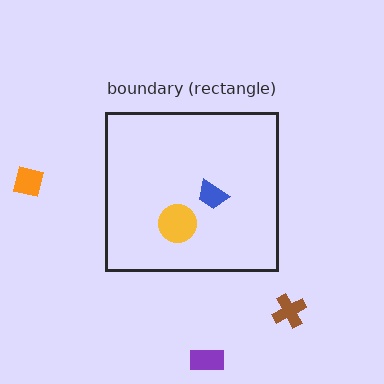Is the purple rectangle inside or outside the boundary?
Outside.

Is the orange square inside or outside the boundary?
Outside.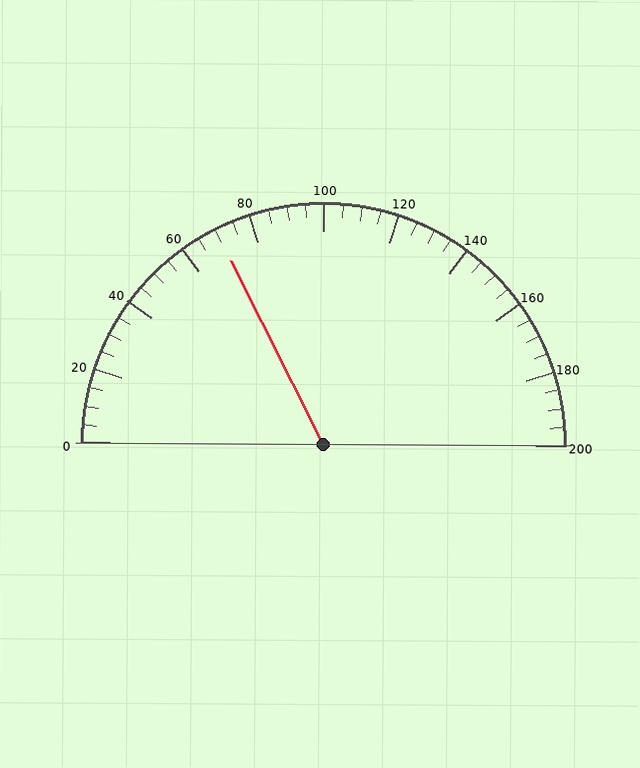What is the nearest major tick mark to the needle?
The nearest major tick mark is 80.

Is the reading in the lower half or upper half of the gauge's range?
The reading is in the lower half of the range (0 to 200).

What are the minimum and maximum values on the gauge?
The gauge ranges from 0 to 200.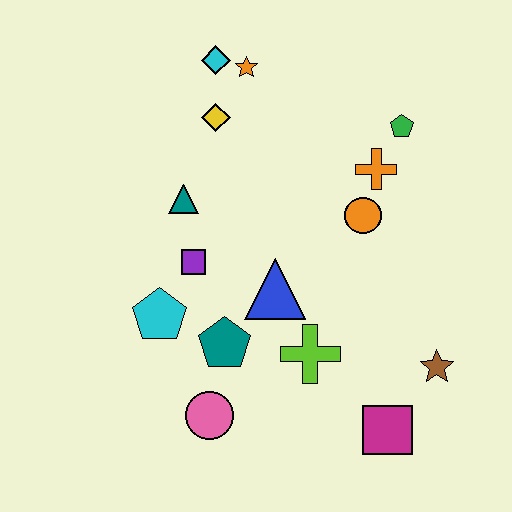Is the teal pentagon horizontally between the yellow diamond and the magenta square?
Yes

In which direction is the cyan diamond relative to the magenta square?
The cyan diamond is above the magenta square.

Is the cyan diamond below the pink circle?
No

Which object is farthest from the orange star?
The magenta square is farthest from the orange star.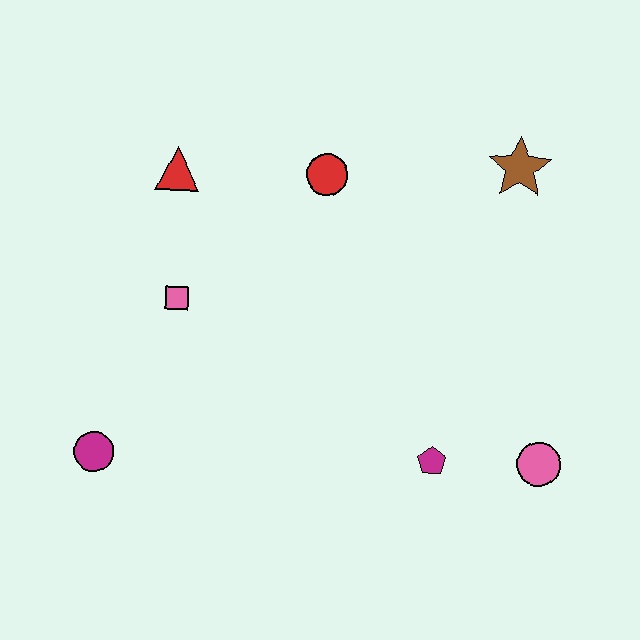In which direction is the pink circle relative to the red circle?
The pink circle is below the red circle.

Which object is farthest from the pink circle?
The red triangle is farthest from the pink circle.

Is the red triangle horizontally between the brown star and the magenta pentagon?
No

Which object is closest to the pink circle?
The magenta pentagon is closest to the pink circle.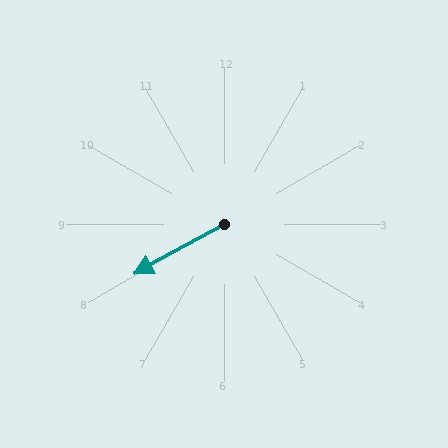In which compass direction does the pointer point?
Southwest.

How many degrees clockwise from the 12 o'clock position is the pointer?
Approximately 241 degrees.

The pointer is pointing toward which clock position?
Roughly 8 o'clock.